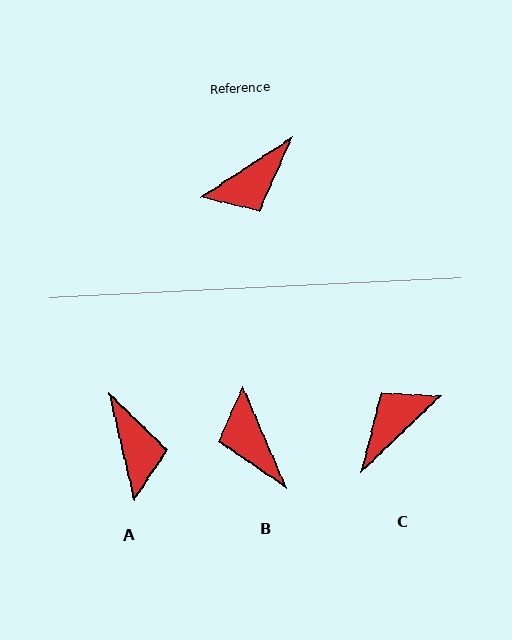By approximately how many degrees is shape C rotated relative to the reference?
Approximately 170 degrees clockwise.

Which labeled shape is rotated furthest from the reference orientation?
C, about 170 degrees away.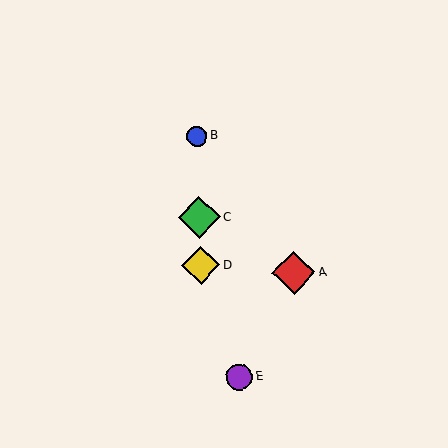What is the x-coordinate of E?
Object E is at x≈239.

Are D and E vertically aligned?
No, D is at x≈201 and E is at x≈239.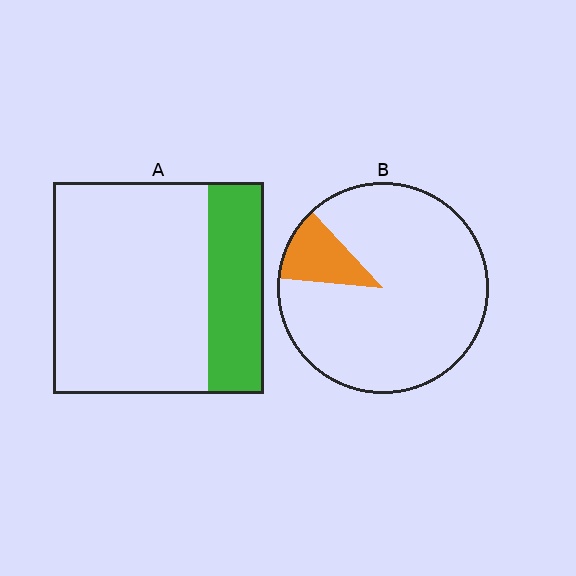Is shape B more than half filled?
No.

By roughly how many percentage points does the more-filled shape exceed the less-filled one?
By roughly 15 percentage points (A over B).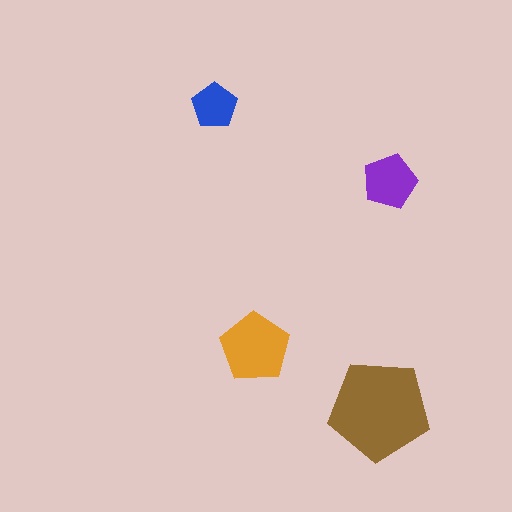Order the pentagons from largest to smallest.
the brown one, the orange one, the purple one, the blue one.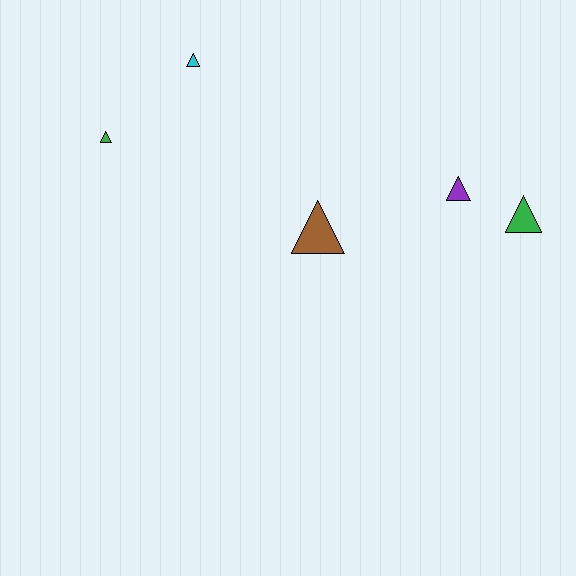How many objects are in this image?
There are 5 objects.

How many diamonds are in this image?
There are no diamonds.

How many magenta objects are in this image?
There are no magenta objects.